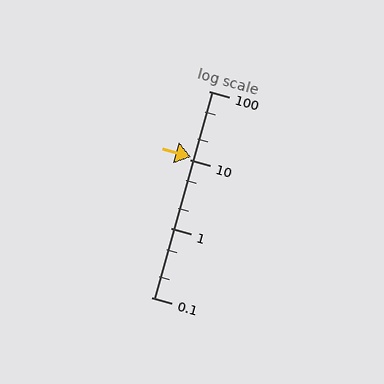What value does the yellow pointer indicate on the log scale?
The pointer indicates approximately 11.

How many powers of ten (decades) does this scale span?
The scale spans 3 decades, from 0.1 to 100.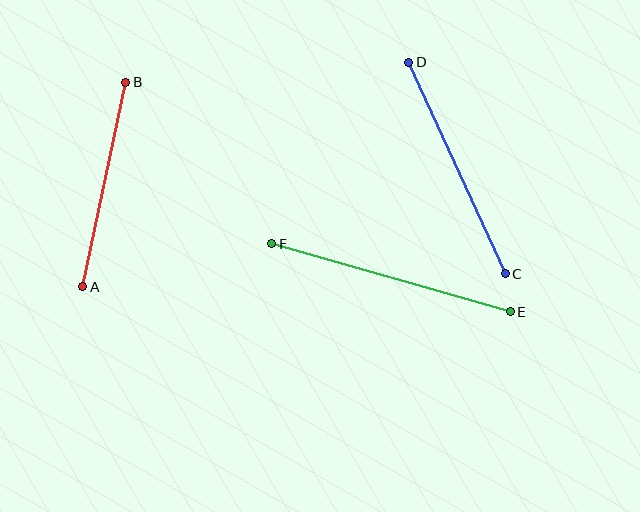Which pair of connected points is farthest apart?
Points E and F are farthest apart.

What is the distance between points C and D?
The distance is approximately 232 pixels.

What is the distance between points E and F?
The distance is approximately 248 pixels.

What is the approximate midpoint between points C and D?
The midpoint is at approximately (457, 168) pixels.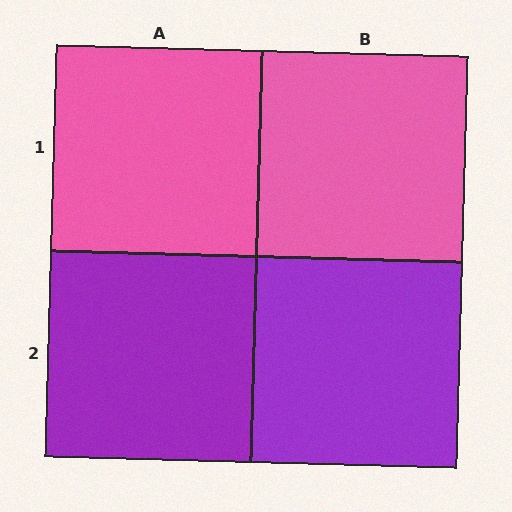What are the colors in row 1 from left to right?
Pink, pink.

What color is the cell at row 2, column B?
Purple.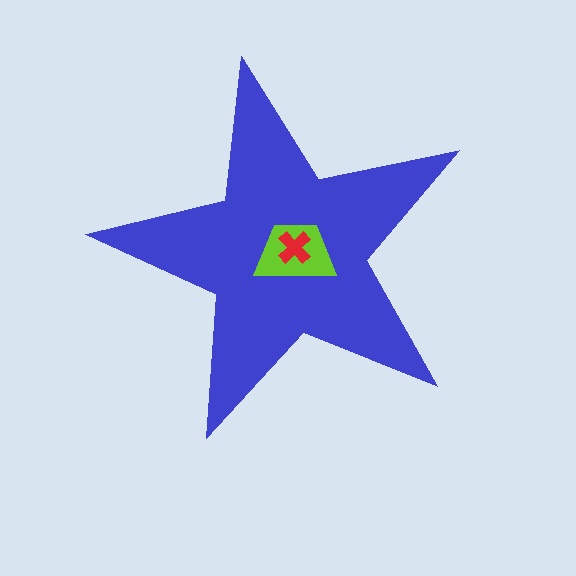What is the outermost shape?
The blue star.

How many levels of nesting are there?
3.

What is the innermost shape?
The red cross.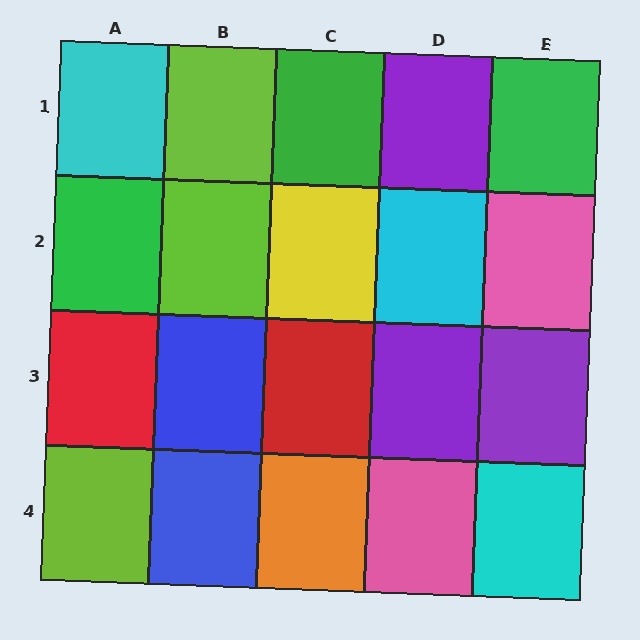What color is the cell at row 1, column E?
Green.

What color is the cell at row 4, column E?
Cyan.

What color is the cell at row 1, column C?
Green.